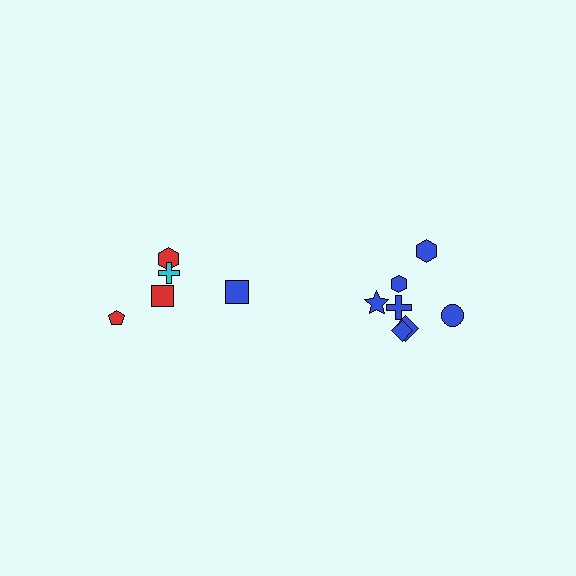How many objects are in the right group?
There are 7 objects.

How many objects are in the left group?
There are 5 objects.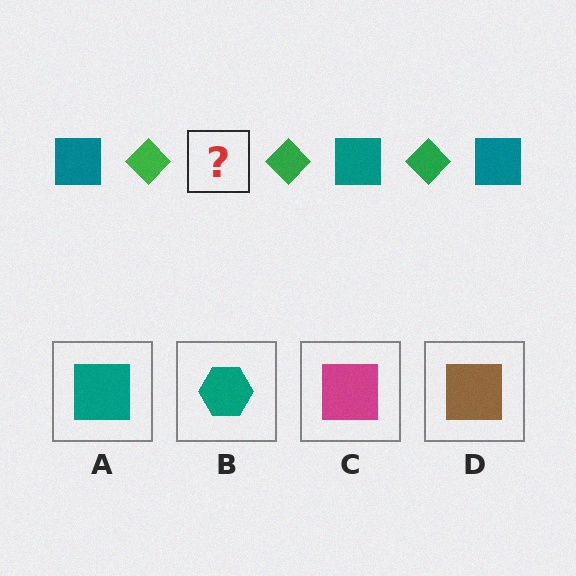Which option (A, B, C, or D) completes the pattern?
A.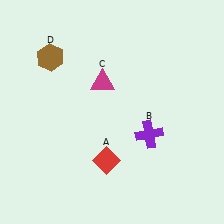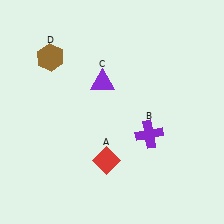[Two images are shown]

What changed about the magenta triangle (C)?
In Image 1, C is magenta. In Image 2, it changed to purple.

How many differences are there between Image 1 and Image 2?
There is 1 difference between the two images.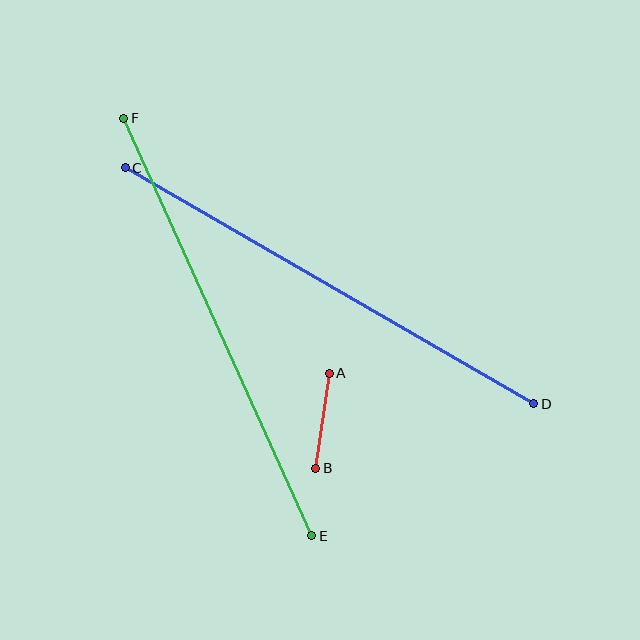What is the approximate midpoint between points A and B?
The midpoint is at approximately (323, 421) pixels.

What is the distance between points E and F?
The distance is approximately 458 pixels.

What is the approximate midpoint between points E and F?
The midpoint is at approximately (218, 327) pixels.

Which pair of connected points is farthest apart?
Points C and D are farthest apart.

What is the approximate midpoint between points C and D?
The midpoint is at approximately (330, 286) pixels.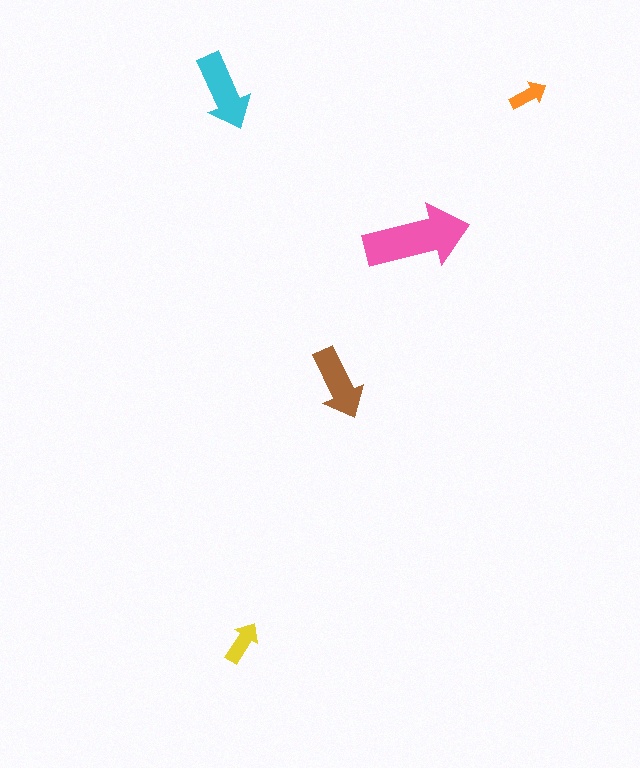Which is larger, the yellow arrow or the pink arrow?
The pink one.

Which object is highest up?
The cyan arrow is topmost.